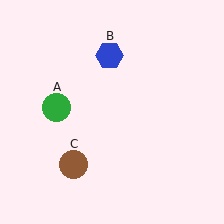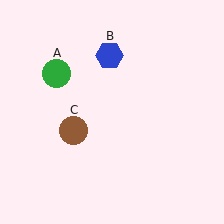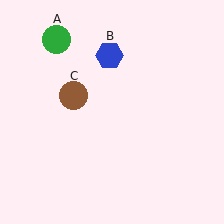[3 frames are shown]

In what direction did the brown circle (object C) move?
The brown circle (object C) moved up.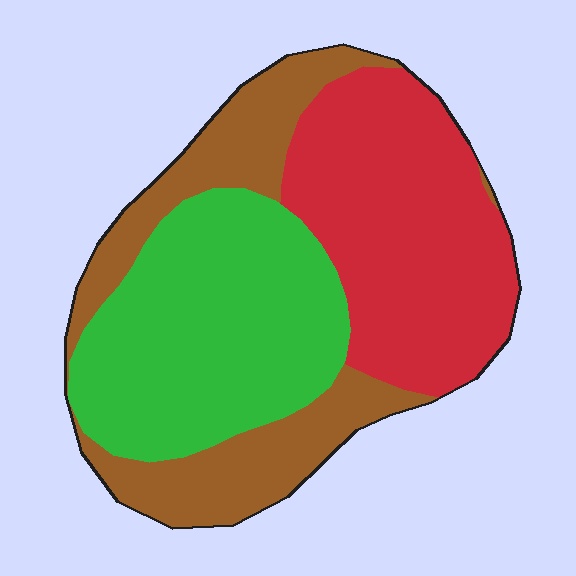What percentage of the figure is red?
Red covers about 35% of the figure.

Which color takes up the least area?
Brown, at roughly 30%.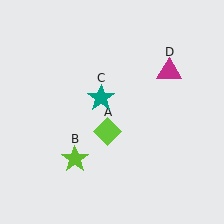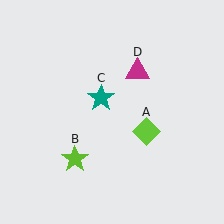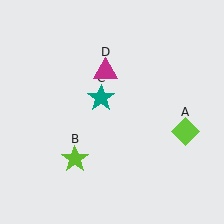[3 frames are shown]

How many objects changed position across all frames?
2 objects changed position: lime diamond (object A), magenta triangle (object D).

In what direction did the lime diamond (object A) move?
The lime diamond (object A) moved right.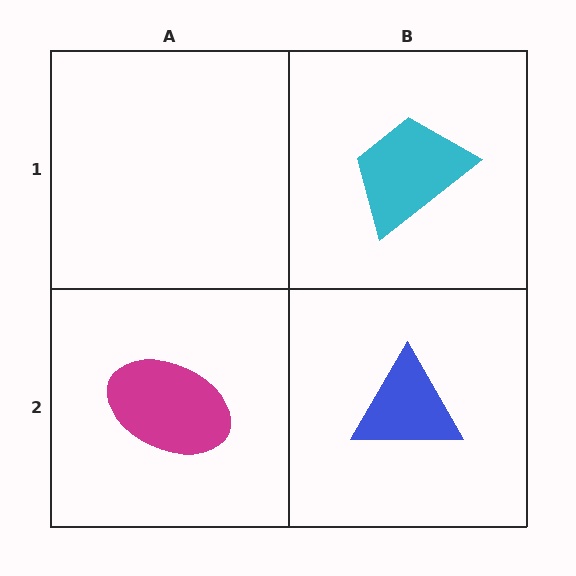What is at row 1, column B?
A cyan trapezoid.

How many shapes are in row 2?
2 shapes.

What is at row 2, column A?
A magenta ellipse.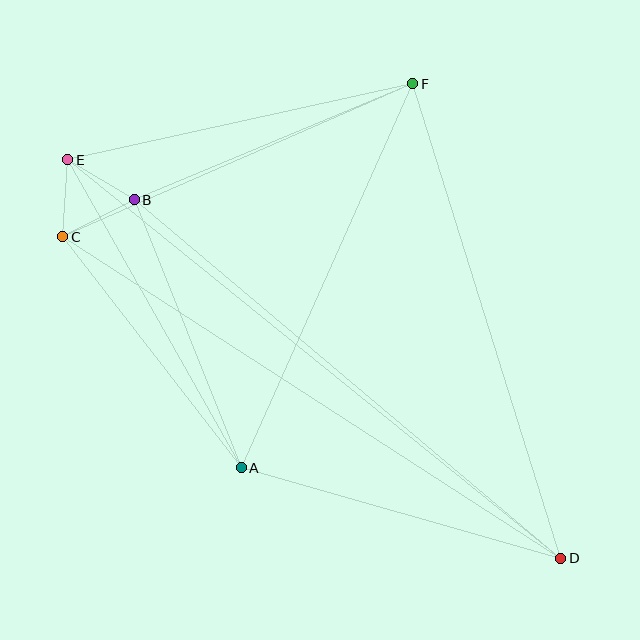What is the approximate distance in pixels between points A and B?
The distance between A and B is approximately 289 pixels.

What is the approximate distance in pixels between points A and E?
The distance between A and E is approximately 354 pixels.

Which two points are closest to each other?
Points B and E are closest to each other.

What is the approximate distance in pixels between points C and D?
The distance between C and D is approximately 593 pixels.